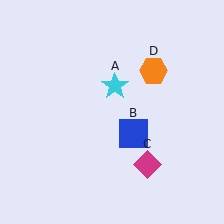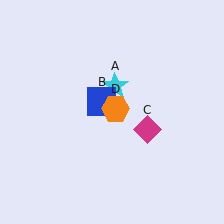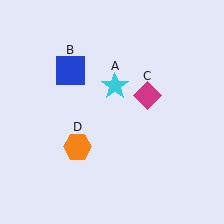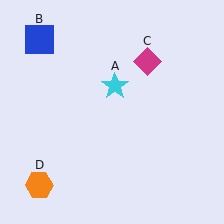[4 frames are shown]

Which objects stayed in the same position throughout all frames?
Cyan star (object A) remained stationary.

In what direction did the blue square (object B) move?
The blue square (object B) moved up and to the left.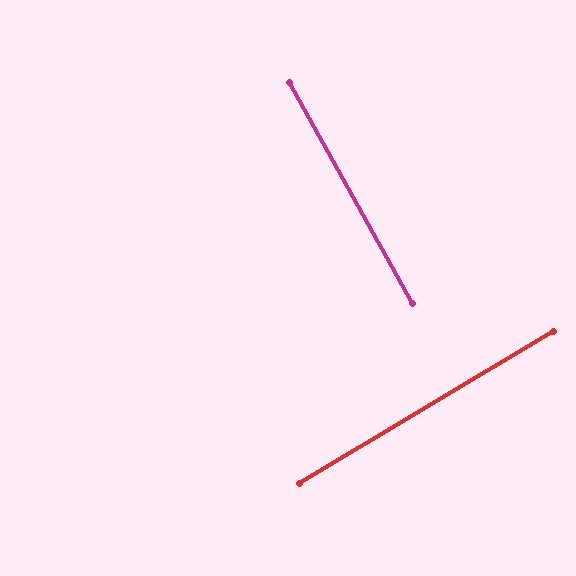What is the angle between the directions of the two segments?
Approximately 88 degrees.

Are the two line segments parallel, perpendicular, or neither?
Perpendicular — they meet at approximately 88°.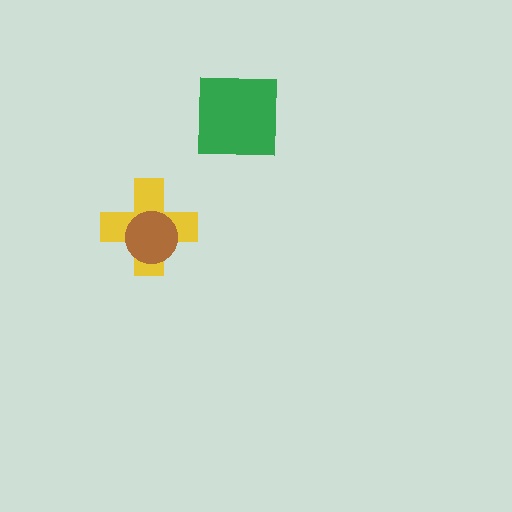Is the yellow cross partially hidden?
Yes, it is partially covered by another shape.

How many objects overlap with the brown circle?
1 object overlaps with the brown circle.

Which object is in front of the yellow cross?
The brown circle is in front of the yellow cross.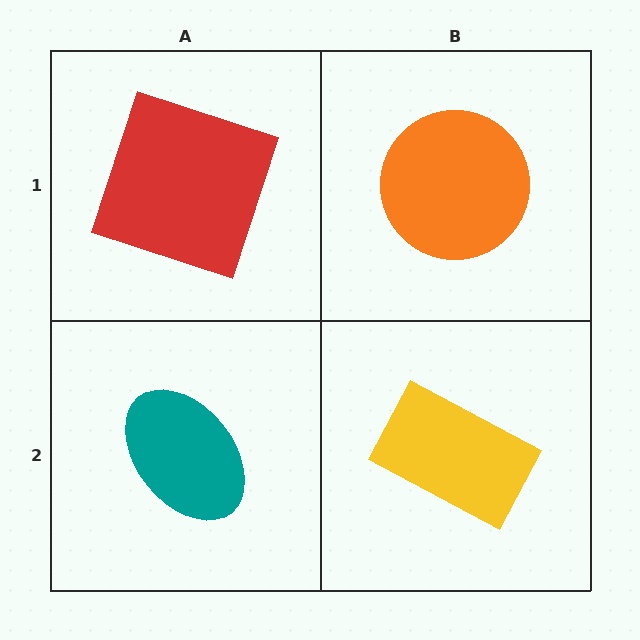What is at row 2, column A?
A teal ellipse.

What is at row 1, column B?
An orange circle.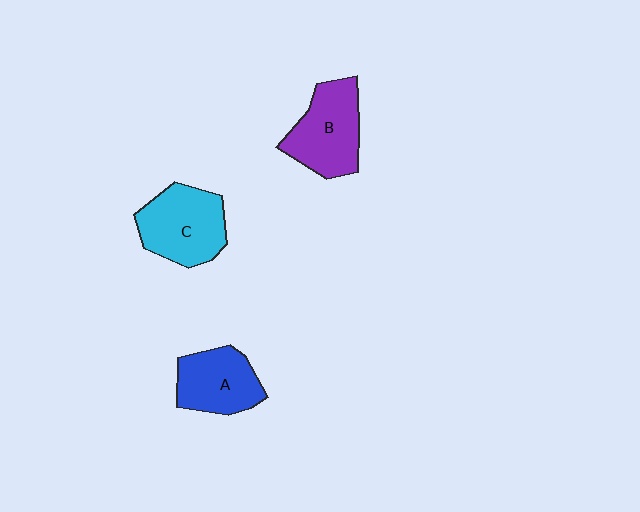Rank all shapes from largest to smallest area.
From largest to smallest: C (cyan), B (purple), A (blue).